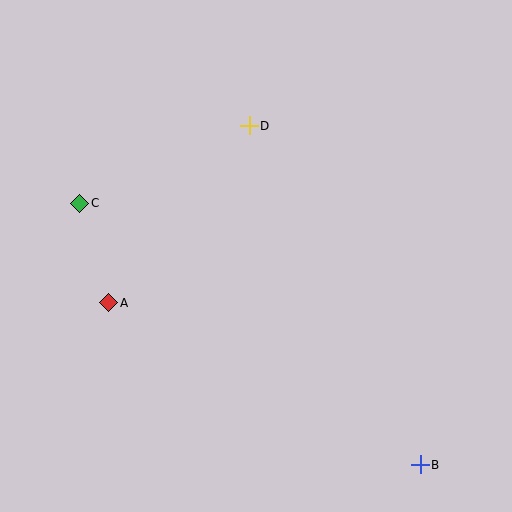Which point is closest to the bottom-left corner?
Point A is closest to the bottom-left corner.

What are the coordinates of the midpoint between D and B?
The midpoint between D and B is at (335, 295).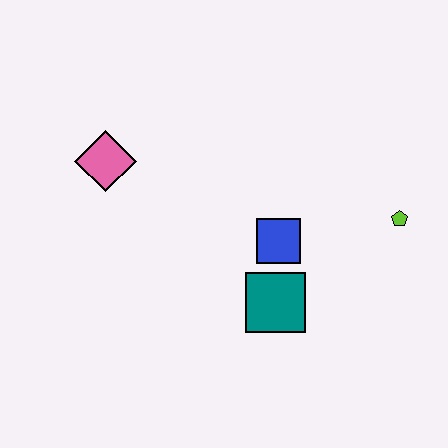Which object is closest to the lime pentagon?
The blue square is closest to the lime pentagon.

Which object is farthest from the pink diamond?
The lime pentagon is farthest from the pink diamond.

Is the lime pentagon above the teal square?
Yes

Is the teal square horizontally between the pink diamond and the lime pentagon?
Yes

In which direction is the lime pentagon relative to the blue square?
The lime pentagon is to the right of the blue square.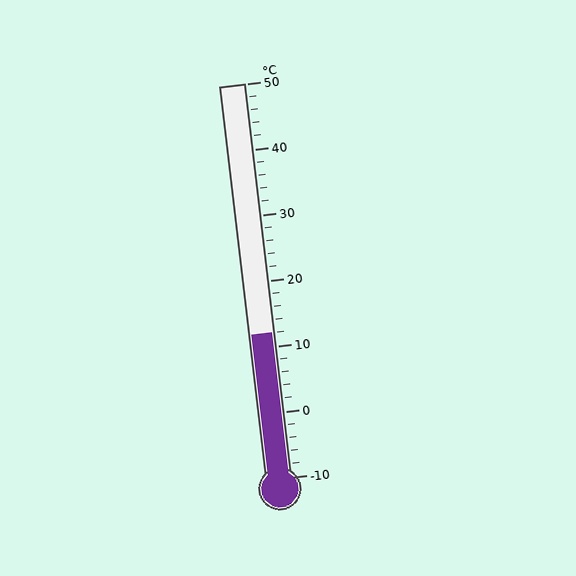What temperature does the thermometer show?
The thermometer shows approximately 12°C.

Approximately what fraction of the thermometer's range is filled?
The thermometer is filled to approximately 35% of its range.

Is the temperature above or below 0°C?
The temperature is above 0°C.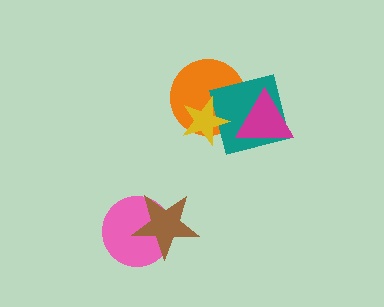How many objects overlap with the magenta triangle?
2 objects overlap with the magenta triangle.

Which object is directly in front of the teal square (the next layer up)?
The magenta triangle is directly in front of the teal square.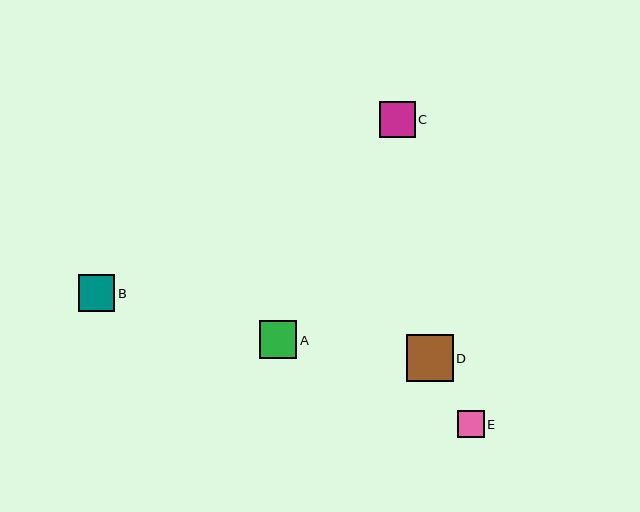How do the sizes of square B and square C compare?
Square B and square C are approximately the same size.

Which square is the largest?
Square D is the largest with a size of approximately 47 pixels.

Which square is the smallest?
Square E is the smallest with a size of approximately 27 pixels.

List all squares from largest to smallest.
From largest to smallest: D, A, B, C, E.